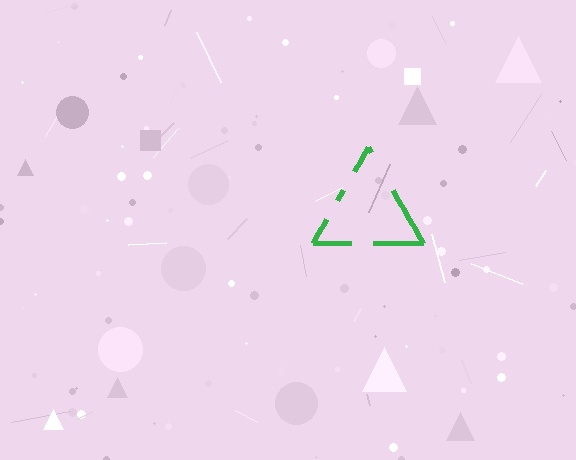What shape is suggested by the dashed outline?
The dashed outline suggests a triangle.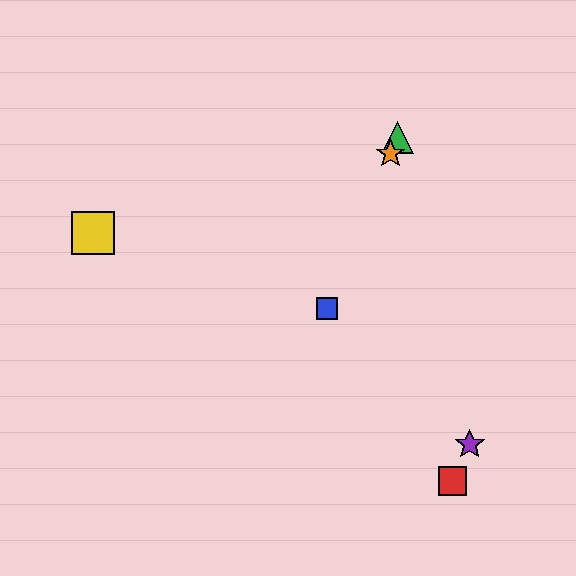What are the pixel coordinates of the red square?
The red square is at (452, 481).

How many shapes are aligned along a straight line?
3 shapes (the blue square, the green triangle, the orange star) are aligned along a straight line.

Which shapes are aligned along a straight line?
The blue square, the green triangle, the orange star are aligned along a straight line.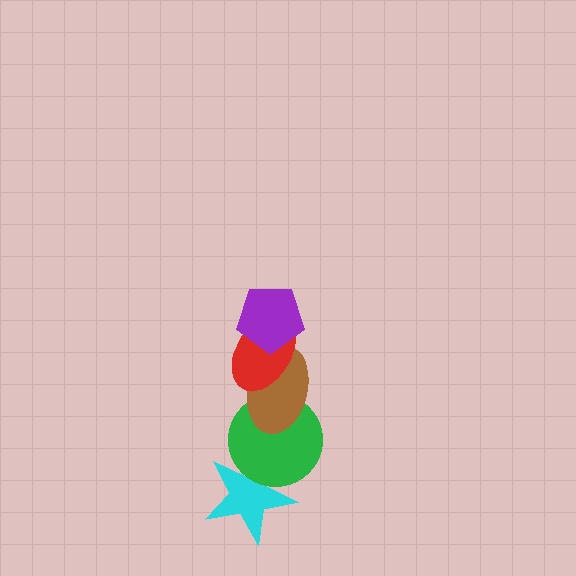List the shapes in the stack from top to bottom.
From top to bottom: the purple pentagon, the red ellipse, the brown ellipse, the green circle, the cyan star.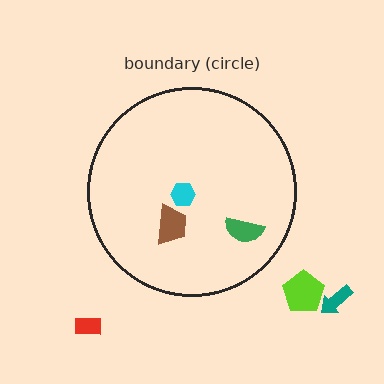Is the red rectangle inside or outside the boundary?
Outside.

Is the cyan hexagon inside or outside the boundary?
Inside.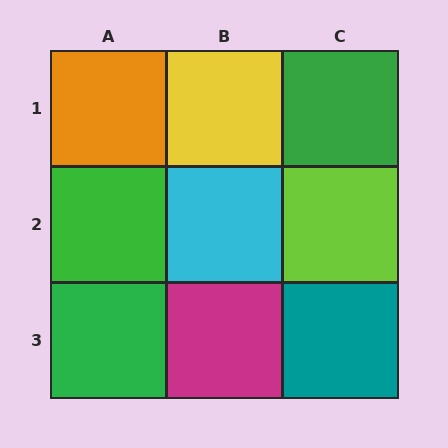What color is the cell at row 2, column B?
Cyan.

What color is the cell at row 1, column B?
Yellow.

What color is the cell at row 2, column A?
Green.